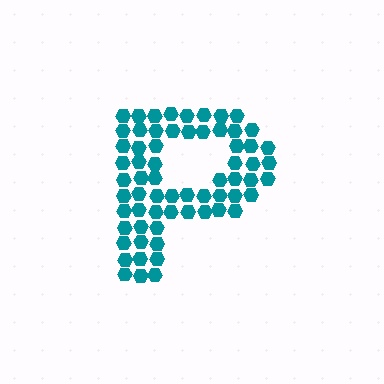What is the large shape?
The large shape is the letter P.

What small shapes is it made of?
It is made of small hexagons.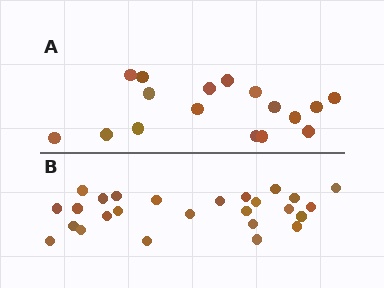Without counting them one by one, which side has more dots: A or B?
Region B (the bottom region) has more dots.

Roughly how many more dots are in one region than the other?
Region B has roughly 8 or so more dots than region A.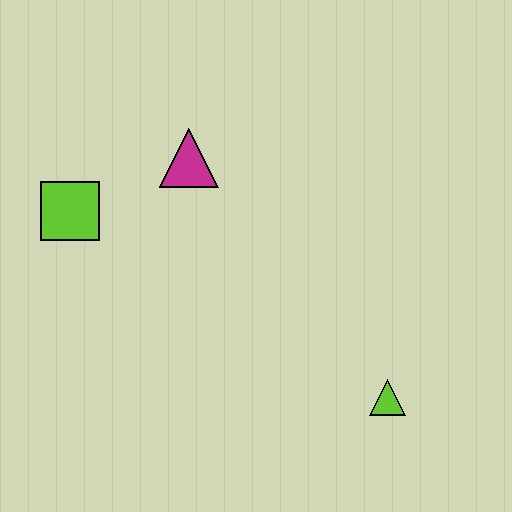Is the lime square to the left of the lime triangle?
Yes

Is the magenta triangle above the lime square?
Yes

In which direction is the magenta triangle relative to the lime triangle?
The magenta triangle is above the lime triangle.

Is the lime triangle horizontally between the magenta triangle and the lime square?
No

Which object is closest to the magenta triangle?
The lime square is closest to the magenta triangle.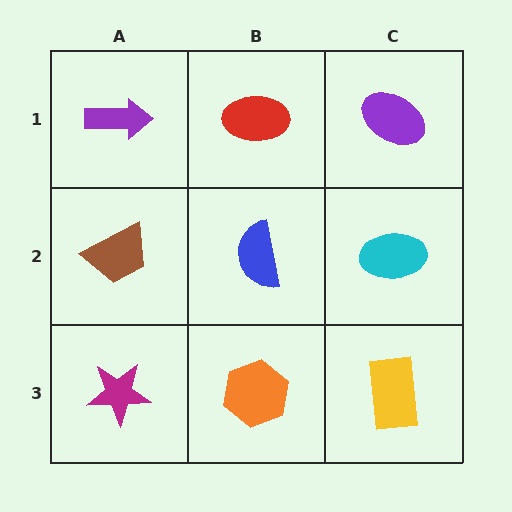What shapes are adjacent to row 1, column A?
A brown trapezoid (row 2, column A), a red ellipse (row 1, column B).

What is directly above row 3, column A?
A brown trapezoid.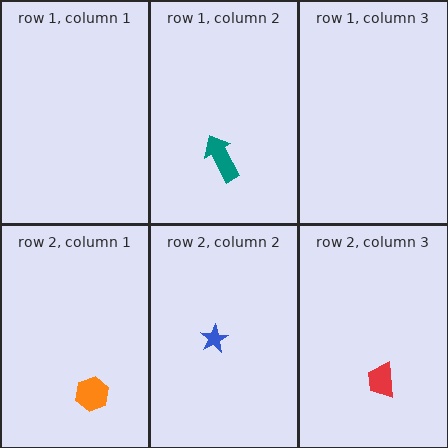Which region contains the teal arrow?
The row 1, column 2 region.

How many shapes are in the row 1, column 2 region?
1.